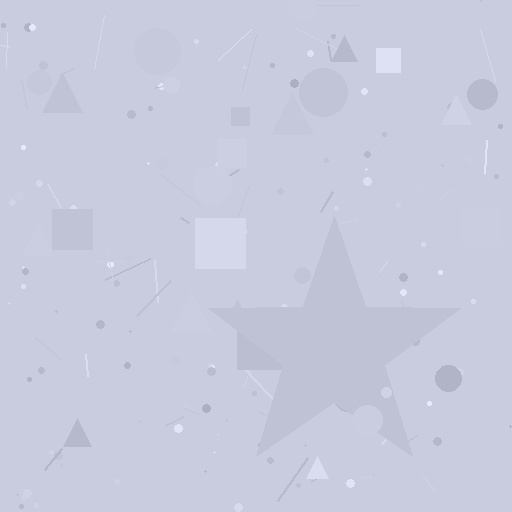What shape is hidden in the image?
A star is hidden in the image.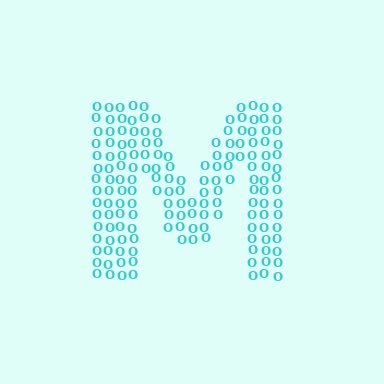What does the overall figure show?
The overall figure shows the letter M.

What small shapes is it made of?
It is made of small letter O's.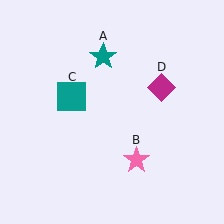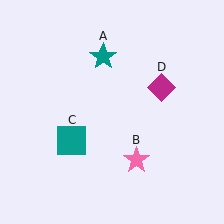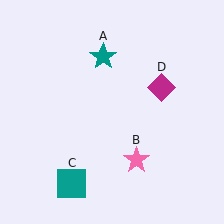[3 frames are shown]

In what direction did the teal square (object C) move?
The teal square (object C) moved down.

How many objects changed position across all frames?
1 object changed position: teal square (object C).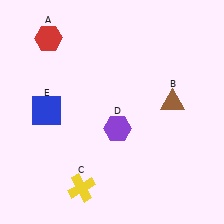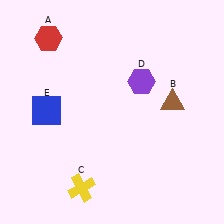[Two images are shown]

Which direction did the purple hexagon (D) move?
The purple hexagon (D) moved up.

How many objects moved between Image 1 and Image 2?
1 object moved between the two images.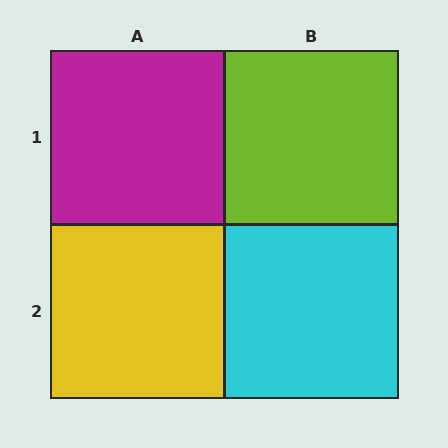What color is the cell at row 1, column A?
Magenta.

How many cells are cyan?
1 cell is cyan.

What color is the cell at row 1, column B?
Lime.